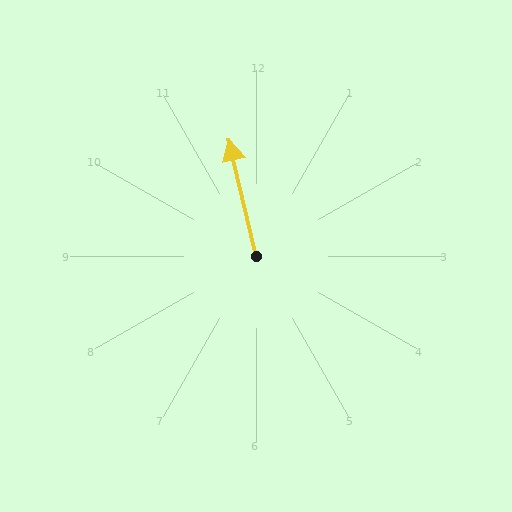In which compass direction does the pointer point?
North.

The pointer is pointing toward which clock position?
Roughly 12 o'clock.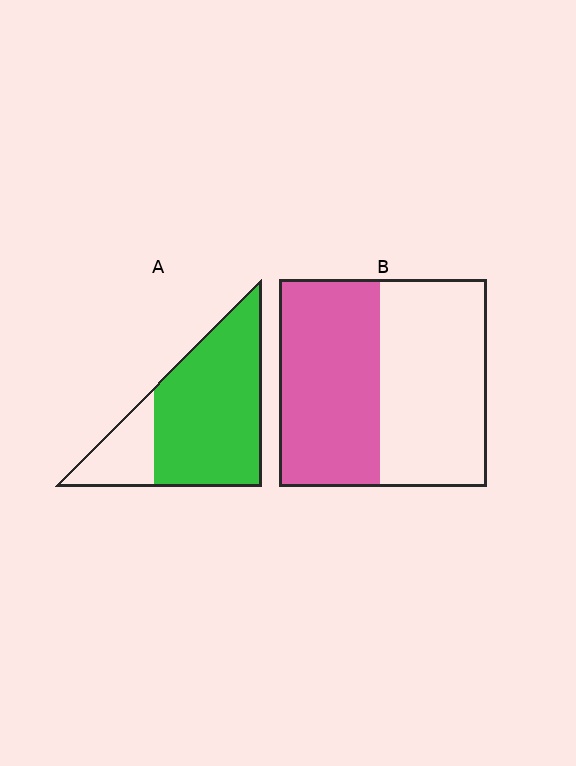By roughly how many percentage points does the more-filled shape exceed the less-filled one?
By roughly 30 percentage points (A over B).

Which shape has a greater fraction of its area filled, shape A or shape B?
Shape A.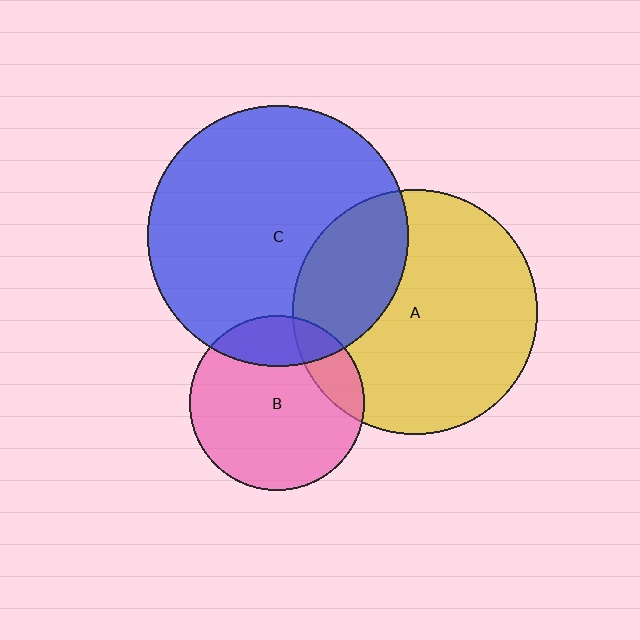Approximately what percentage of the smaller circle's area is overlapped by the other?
Approximately 15%.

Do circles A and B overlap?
Yes.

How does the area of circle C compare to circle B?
Approximately 2.2 times.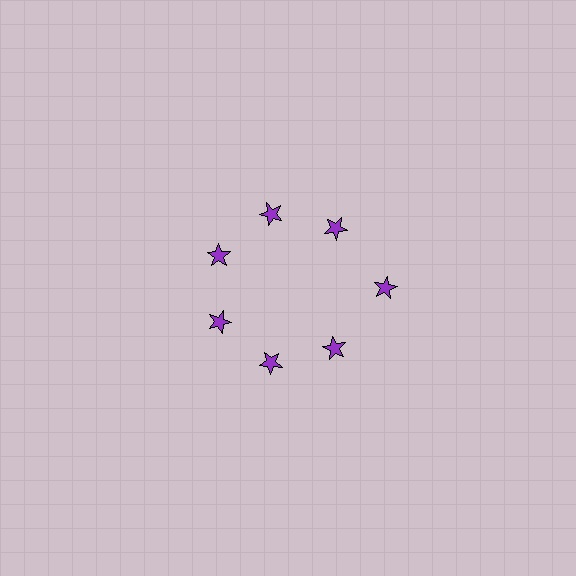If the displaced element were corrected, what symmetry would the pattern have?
It would have 7-fold rotational symmetry — the pattern would map onto itself every 51 degrees.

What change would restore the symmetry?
The symmetry would be restored by moving it inward, back onto the ring so that all 7 stars sit at equal angles and equal distance from the center.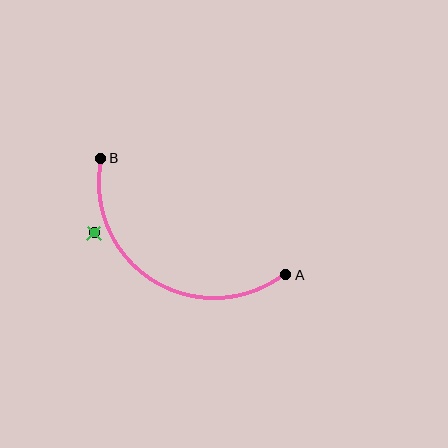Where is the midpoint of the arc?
The arc midpoint is the point on the curve farthest from the straight line joining A and B. It sits below that line.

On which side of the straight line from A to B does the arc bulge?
The arc bulges below the straight line connecting A and B.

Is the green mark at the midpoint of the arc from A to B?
No — the green mark does not lie on the arc at all. It sits slightly outside the curve.